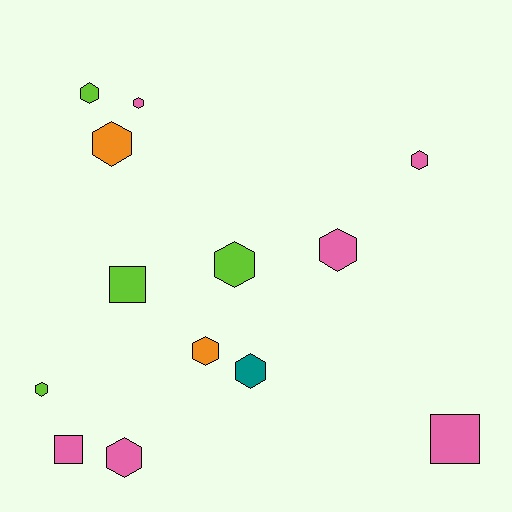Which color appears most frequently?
Pink, with 6 objects.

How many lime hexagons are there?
There are 3 lime hexagons.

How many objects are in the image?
There are 13 objects.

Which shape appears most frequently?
Hexagon, with 10 objects.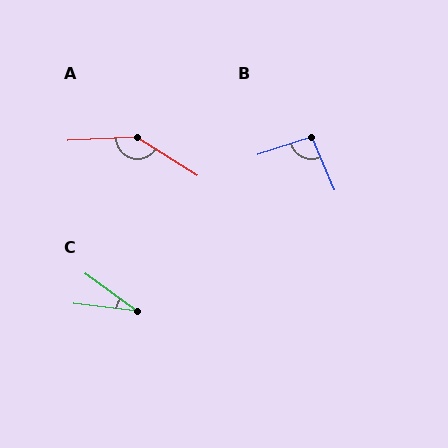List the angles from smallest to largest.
C (30°), B (95°), A (145°).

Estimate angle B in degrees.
Approximately 95 degrees.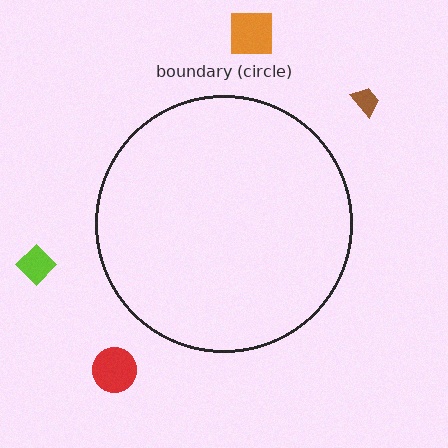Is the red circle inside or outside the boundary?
Outside.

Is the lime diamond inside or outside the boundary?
Outside.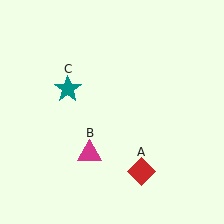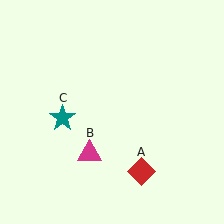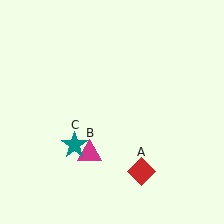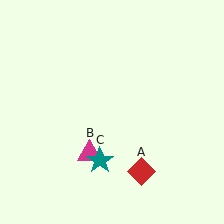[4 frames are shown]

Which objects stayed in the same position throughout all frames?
Red diamond (object A) and magenta triangle (object B) remained stationary.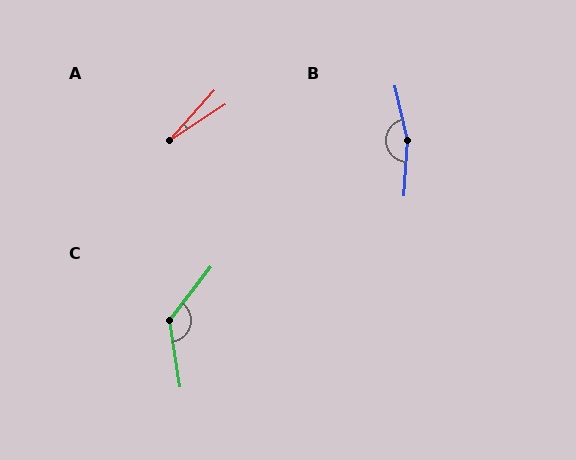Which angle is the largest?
B, at approximately 163 degrees.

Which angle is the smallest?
A, at approximately 15 degrees.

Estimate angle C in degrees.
Approximately 133 degrees.